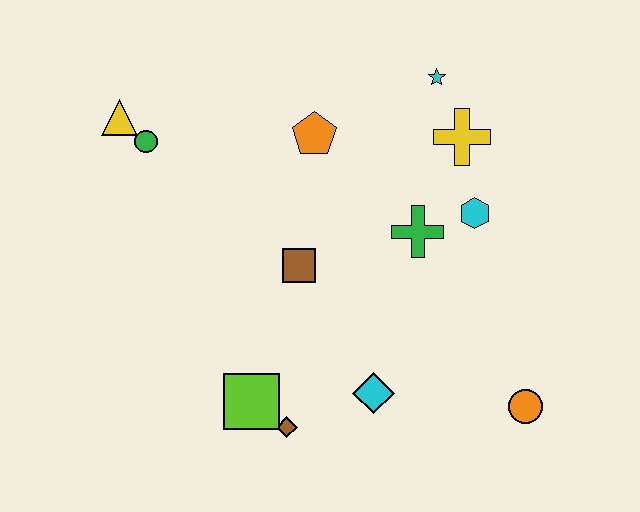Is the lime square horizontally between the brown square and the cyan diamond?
No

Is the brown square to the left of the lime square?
No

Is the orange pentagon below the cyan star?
Yes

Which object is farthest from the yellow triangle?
The orange circle is farthest from the yellow triangle.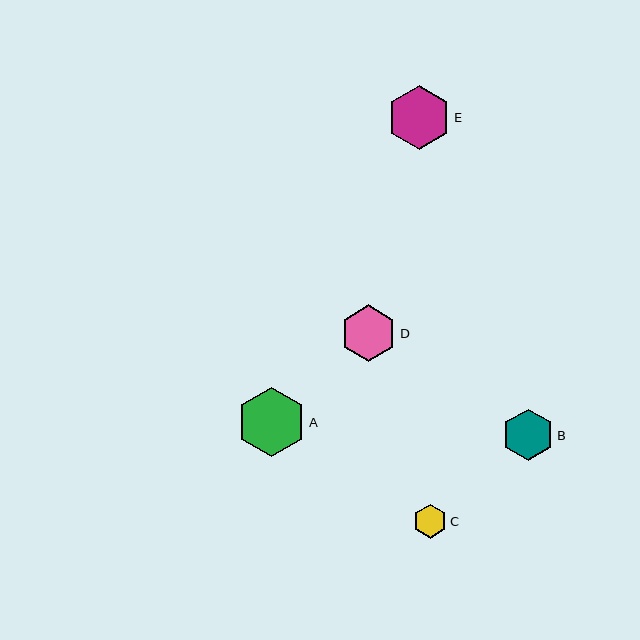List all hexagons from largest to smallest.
From largest to smallest: A, E, D, B, C.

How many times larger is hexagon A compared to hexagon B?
Hexagon A is approximately 1.4 times the size of hexagon B.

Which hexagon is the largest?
Hexagon A is the largest with a size of approximately 70 pixels.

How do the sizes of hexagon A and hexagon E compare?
Hexagon A and hexagon E are approximately the same size.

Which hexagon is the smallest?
Hexagon C is the smallest with a size of approximately 34 pixels.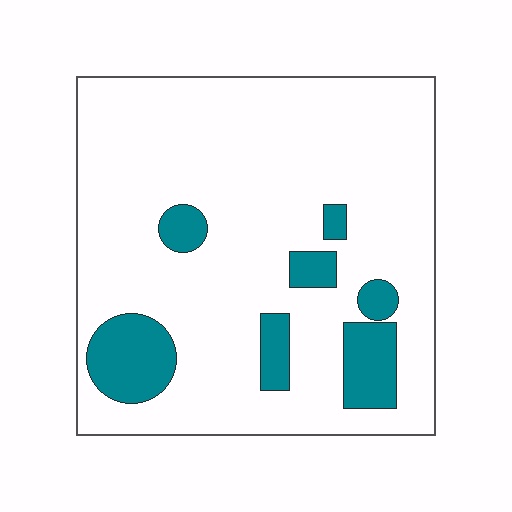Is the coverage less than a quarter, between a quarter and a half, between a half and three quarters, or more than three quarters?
Less than a quarter.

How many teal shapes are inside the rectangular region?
7.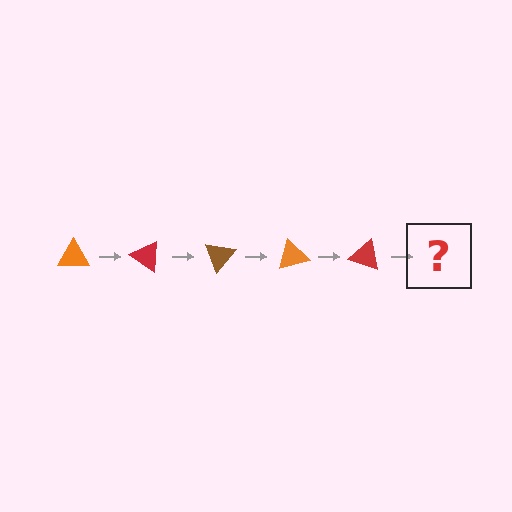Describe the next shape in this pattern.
It should be a brown triangle, rotated 175 degrees from the start.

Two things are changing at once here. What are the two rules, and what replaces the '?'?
The two rules are that it rotates 35 degrees each step and the color cycles through orange, red, and brown. The '?' should be a brown triangle, rotated 175 degrees from the start.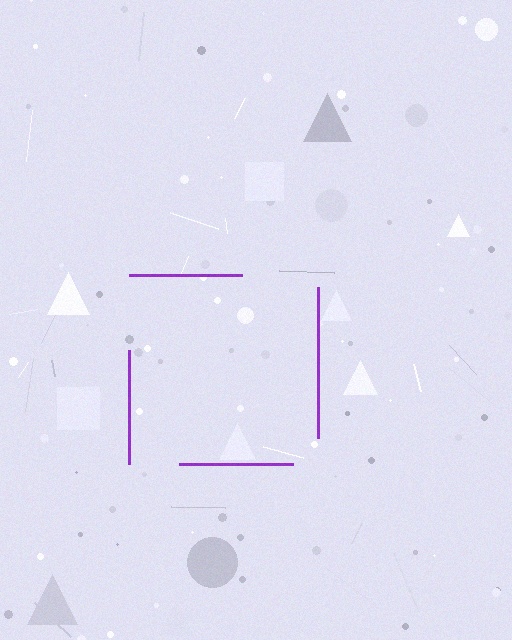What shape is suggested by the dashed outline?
The dashed outline suggests a square.